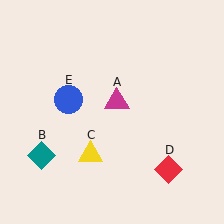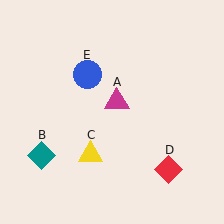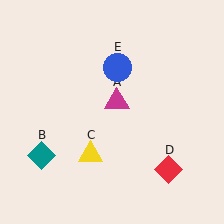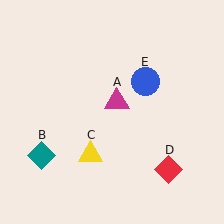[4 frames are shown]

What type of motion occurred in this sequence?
The blue circle (object E) rotated clockwise around the center of the scene.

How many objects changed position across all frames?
1 object changed position: blue circle (object E).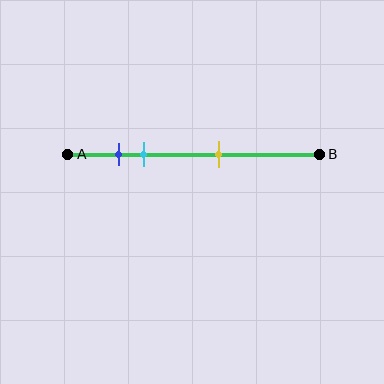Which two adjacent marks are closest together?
The blue and cyan marks are the closest adjacent pair.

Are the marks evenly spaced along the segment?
No, the marks are not evenly spaced.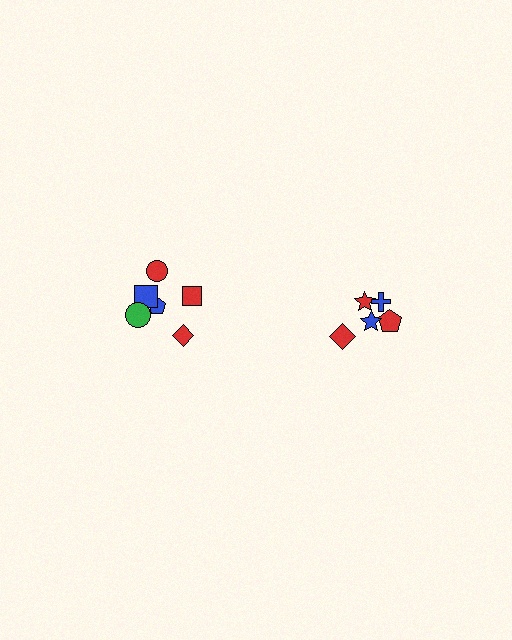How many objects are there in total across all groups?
There are 12 objects.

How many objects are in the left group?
There are 7 objects.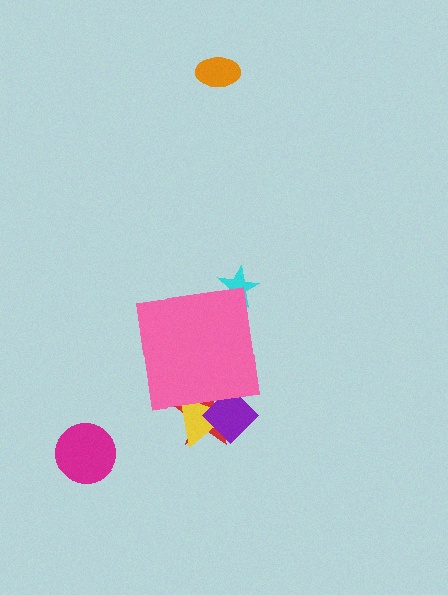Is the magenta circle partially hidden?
No, the magenta circle is fully visible.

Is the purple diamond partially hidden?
Yes, the purple diamond is partially hidden behind the pink square.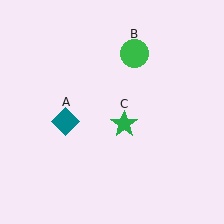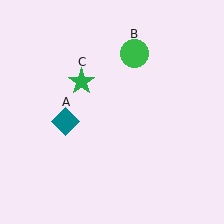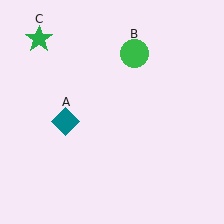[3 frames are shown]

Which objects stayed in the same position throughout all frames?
Teal diamond (object A) and green circle (object B) remained stationary.